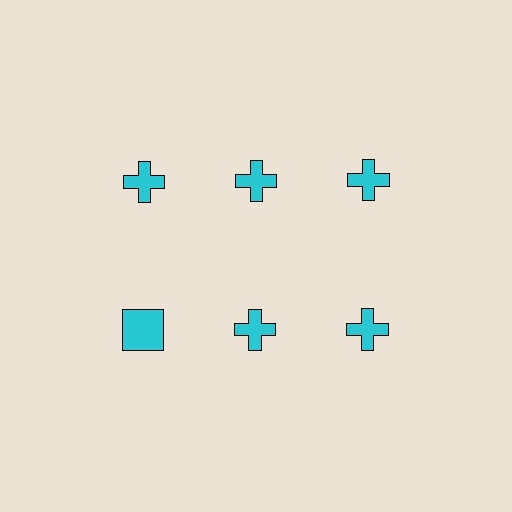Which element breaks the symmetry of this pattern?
The cyan square in the second row, leftmost column breaks the symmetry. All other shapes are cyan crosses.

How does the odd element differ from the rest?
It has a different shape: square instead of cross.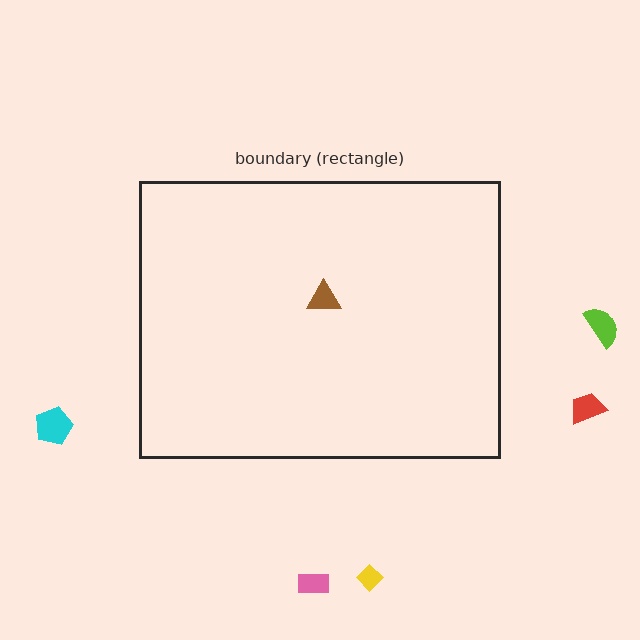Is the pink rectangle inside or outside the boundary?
Outside.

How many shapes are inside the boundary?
1 inside, 5 outside.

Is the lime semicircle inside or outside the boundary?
Outside.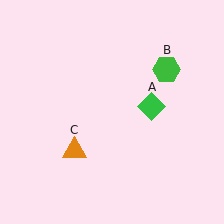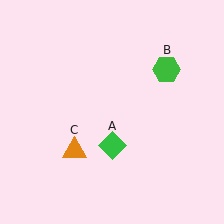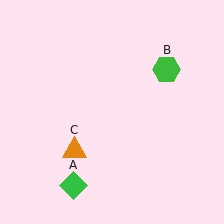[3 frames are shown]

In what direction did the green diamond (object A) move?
The green diamond (object A) moved down and to the left.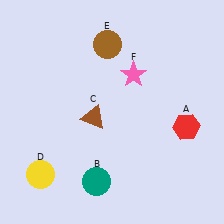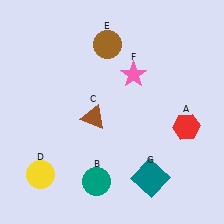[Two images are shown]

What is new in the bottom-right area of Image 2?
A teal square (G) was added in the bottom-right area of Image 2.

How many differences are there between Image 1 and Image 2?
There is 1 difference between the two images.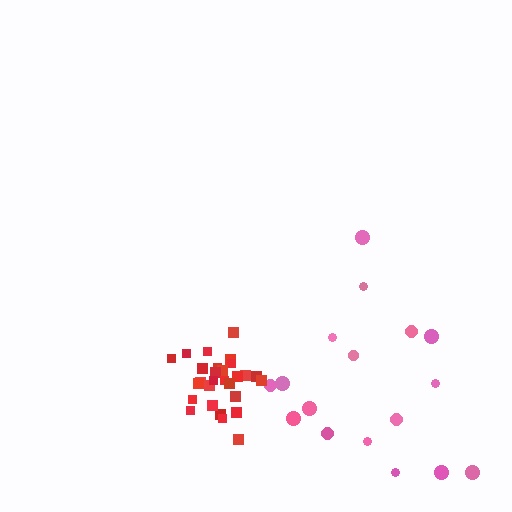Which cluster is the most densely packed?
Red.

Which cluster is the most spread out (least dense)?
Pink.